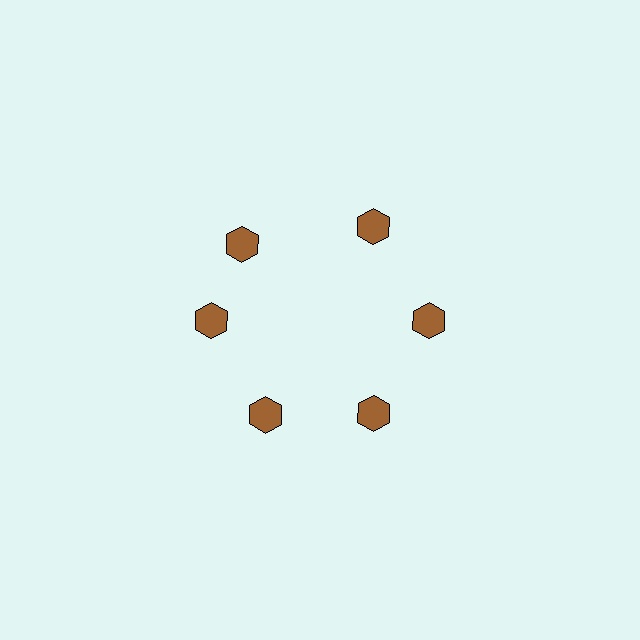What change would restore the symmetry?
The symmetry would be restored by rotating it back into even spacing with its neighbors so that all 6 hexagons sit at equal angles and equal distance from the center.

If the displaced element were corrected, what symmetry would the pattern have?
It would have 6-fold rotational symmetry — the pattern would map onto itself every 60 degrees.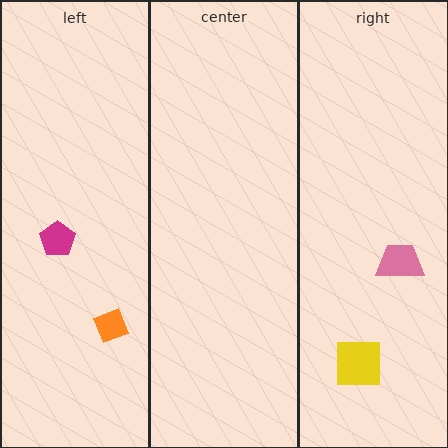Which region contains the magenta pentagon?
The left region.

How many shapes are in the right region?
2.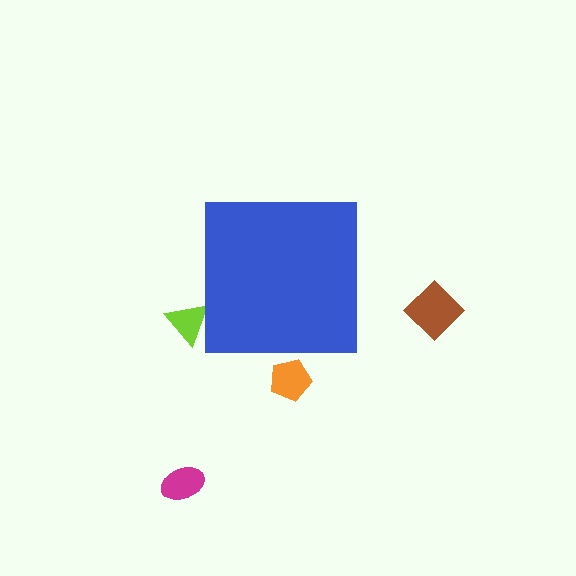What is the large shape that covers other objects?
A blue square.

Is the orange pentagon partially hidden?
Yes, the orange pentagon is partially hidden behind the blue square.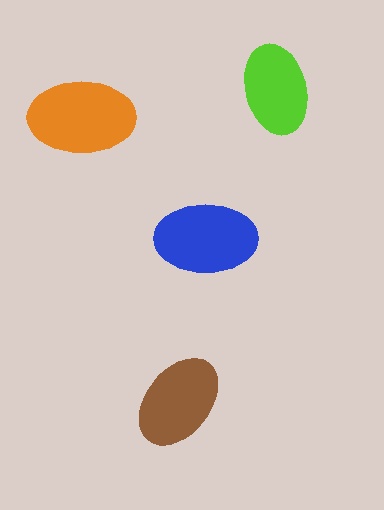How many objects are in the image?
There are 4 objects in the image.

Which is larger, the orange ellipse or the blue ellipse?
The orange one.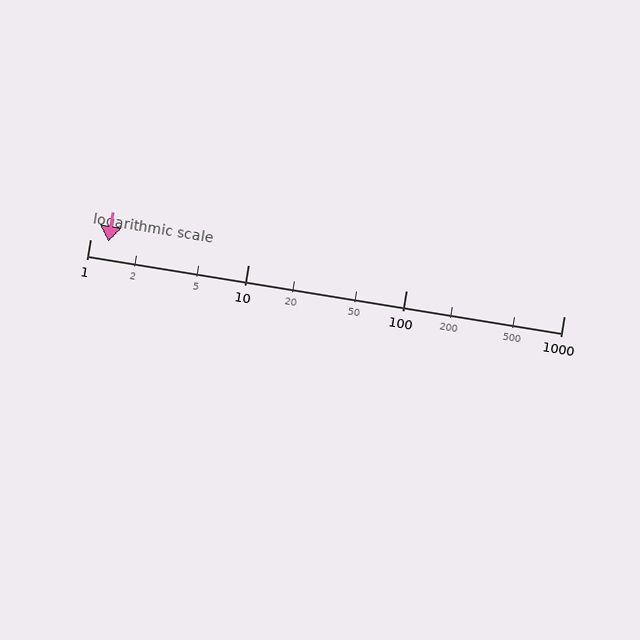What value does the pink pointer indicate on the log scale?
The pointer indicates approximately 1.3.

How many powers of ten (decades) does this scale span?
The scale spans 3 decades, from 1 to 1000.